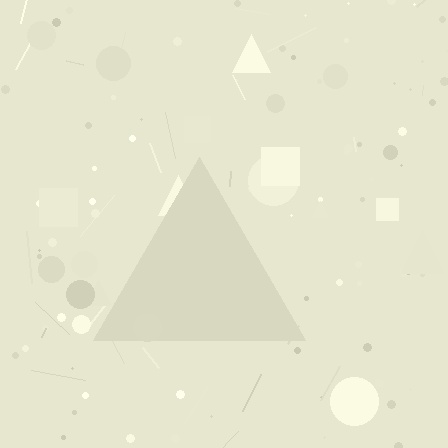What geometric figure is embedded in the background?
A triangle is embedded in the background.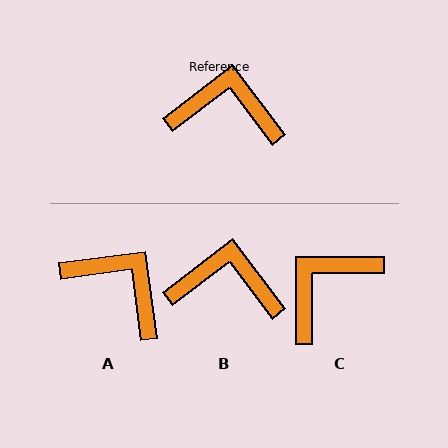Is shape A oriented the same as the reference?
No, it is off by about 30 degrees.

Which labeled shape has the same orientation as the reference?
B.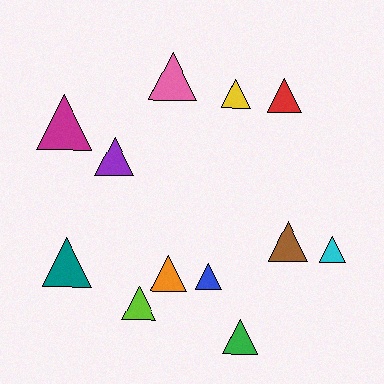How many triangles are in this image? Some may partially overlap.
There are 12 triangles.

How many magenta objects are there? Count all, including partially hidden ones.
There is 1 magenta object.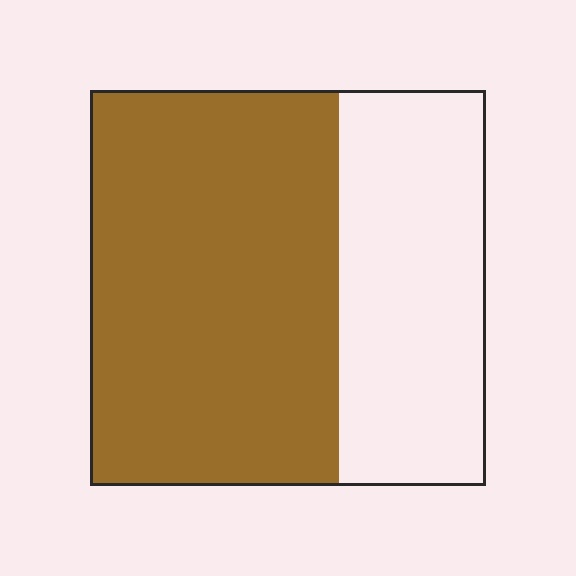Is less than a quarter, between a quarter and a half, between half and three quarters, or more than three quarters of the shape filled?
Between half and three quarters.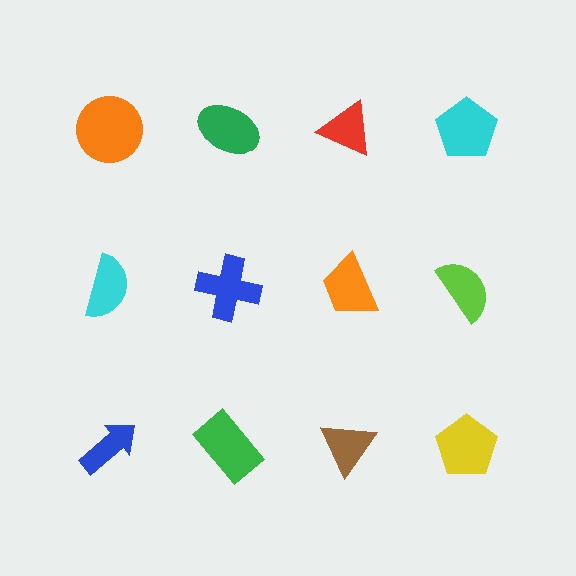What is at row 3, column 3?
A brown triangle.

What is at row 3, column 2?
A green rectangle.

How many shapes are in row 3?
4 shapes.